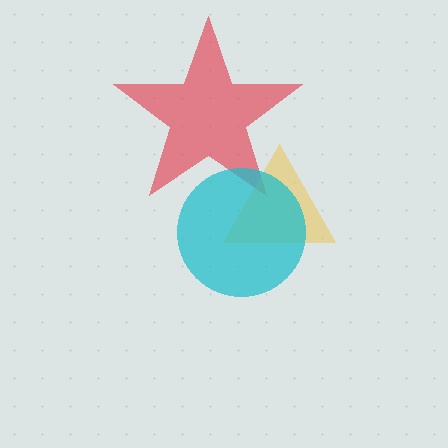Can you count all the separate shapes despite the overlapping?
Yes, there are 3 separate shapes.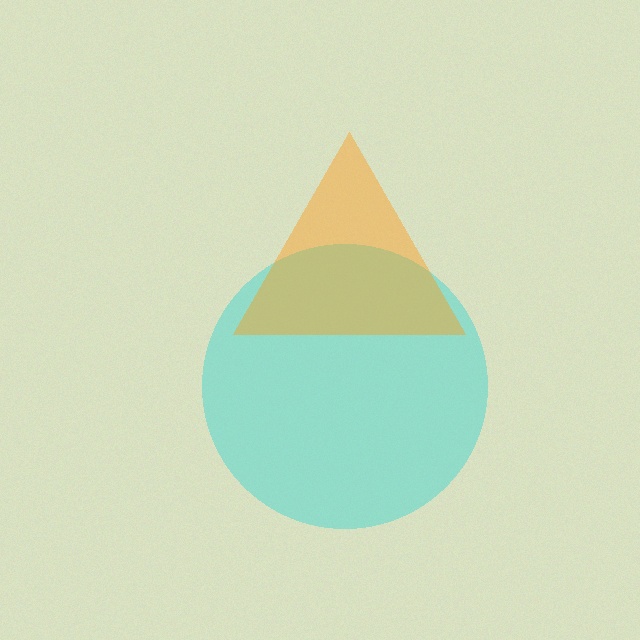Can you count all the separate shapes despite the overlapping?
Yes, there are 2 separate shapes.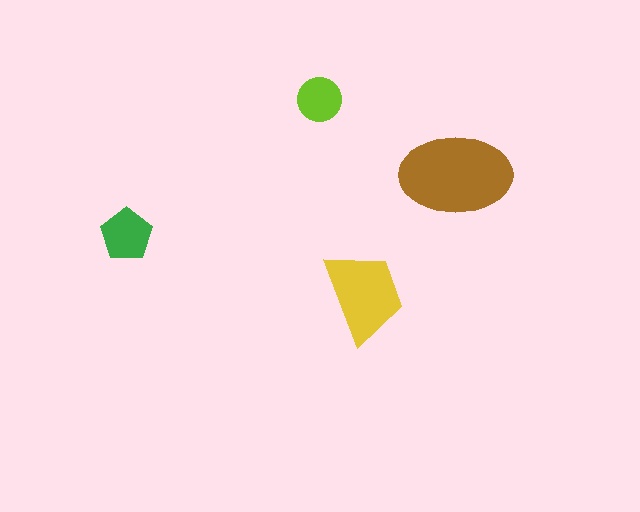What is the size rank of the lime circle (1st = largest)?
4th.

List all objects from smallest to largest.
The lime circle, the green pentagon, the yellow trapezoid, the brown ellipse.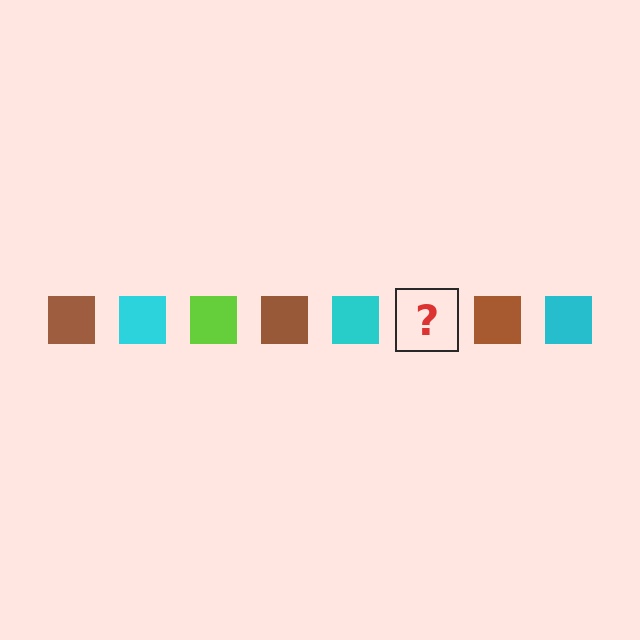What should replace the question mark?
The question mark should be replaced with a lime square.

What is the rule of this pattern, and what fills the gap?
The rule is that the pattern cycles through brown, cyan, lime squares. The gap should be filled with a lime square.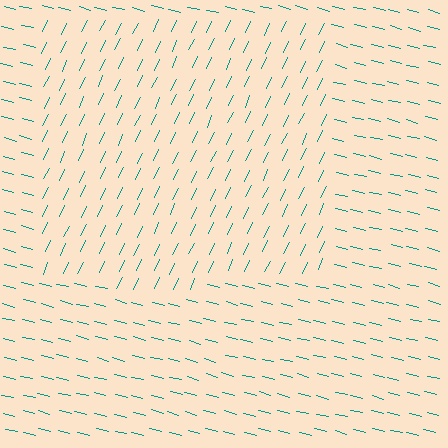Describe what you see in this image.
The image is filled with small teal line segments. A rectangle region in the image has lines oriented differently from the surrounding lines, creating a visible texture boundary.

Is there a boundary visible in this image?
Yes, there is a texture boundary formed by a change in line orientation.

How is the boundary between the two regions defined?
The boundary is defined purely by a change in line orientation (approximately 79 degrees difference). All lines are the same color and thickness.